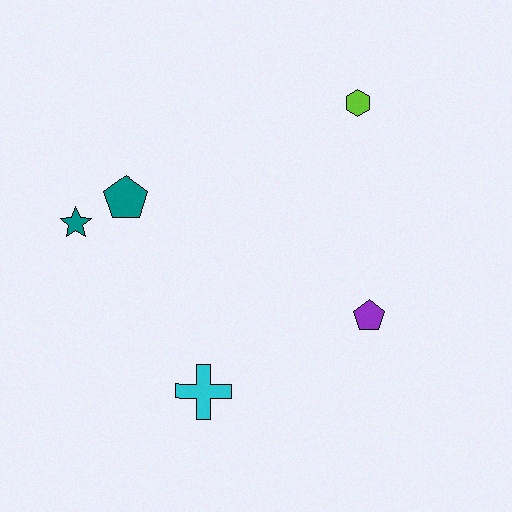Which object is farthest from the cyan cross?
The lime hexagon is farthest from the cyan cross.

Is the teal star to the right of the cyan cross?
No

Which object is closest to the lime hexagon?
The purple pentagon is closest to the lime hexagon.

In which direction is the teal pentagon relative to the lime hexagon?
The teal pentagon is to the left of the lime hexagon.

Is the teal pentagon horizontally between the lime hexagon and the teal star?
Yes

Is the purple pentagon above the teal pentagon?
No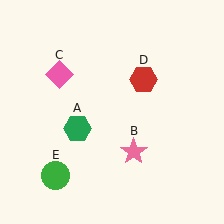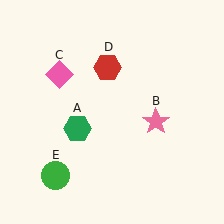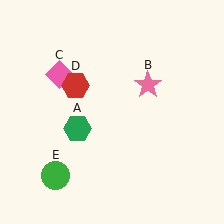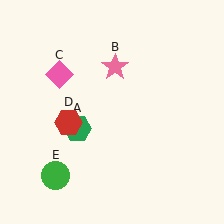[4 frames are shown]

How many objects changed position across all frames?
2 objects changed position: pink star (object B), red hexagon (object D).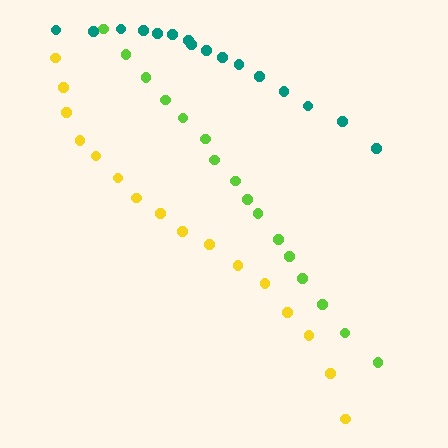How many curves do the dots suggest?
There are 3 distinct paths.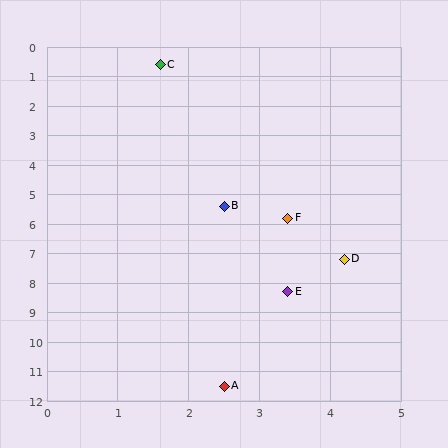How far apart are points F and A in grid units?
Points F and A are about 5.8 grid units apart.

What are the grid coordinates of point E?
Point E is at approximately (3.4, 8.3).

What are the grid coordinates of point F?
Point F is at approximately (3.4, 5.8).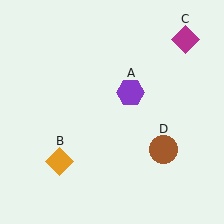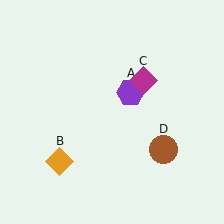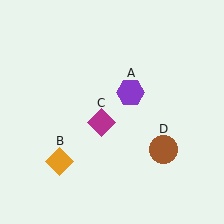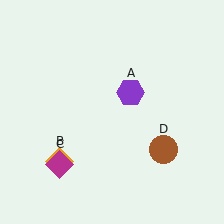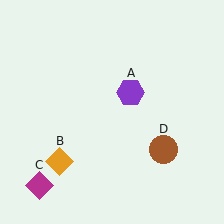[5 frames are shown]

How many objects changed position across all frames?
1 object changed position: magenta diamond (object C).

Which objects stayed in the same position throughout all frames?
Purple hexagon (object A) and orange diamond (object B) and brown circle (object D) remained stationary.